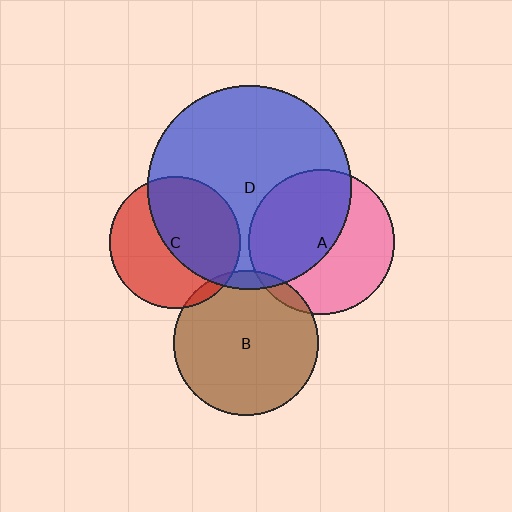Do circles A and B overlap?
Yes.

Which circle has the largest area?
Circle D (blue).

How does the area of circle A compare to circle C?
Approximately 1.2 times.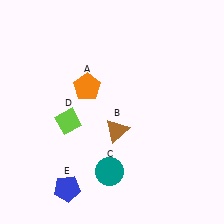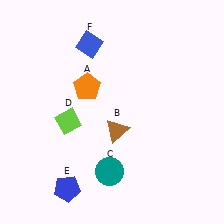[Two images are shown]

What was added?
A blue diamond (F) was added in Image 2.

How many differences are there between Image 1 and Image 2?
There is 1 difference between the two images.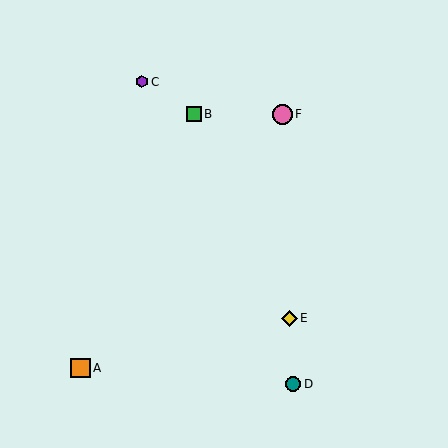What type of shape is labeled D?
Shape D is a teal circle.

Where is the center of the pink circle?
The center of the pink circle is at (282, 115).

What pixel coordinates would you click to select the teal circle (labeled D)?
Click at (293, 384) to select the teal circle D.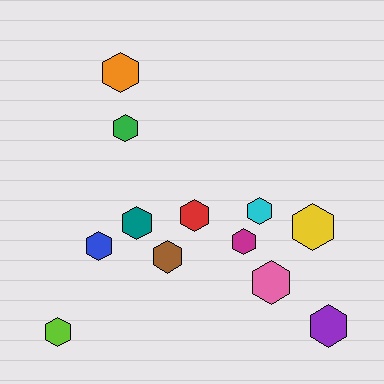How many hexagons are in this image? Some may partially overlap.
There are 12 hexagons.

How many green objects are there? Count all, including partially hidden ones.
There is 1 green object.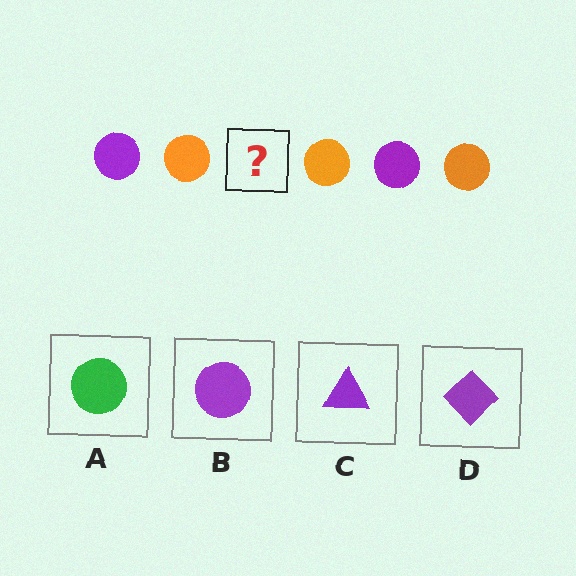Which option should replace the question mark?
Option B.